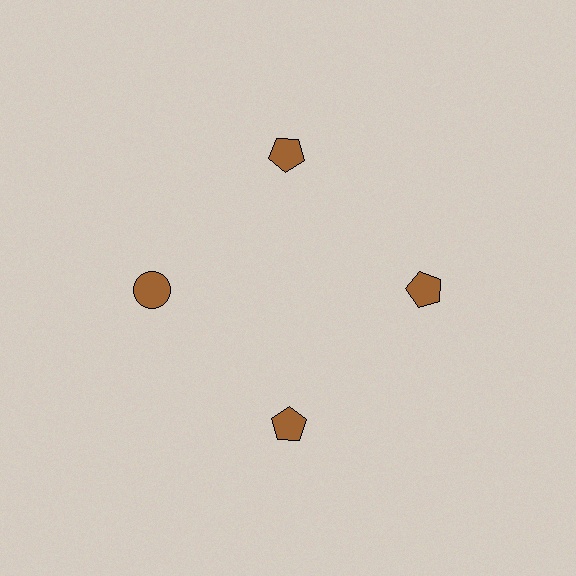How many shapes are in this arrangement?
There are 4 shapes arranged in a ring pattern.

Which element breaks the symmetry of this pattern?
The brown circle at roughly the 9 o'clock position breaks the symmetry. All other shapes are brown pentagons.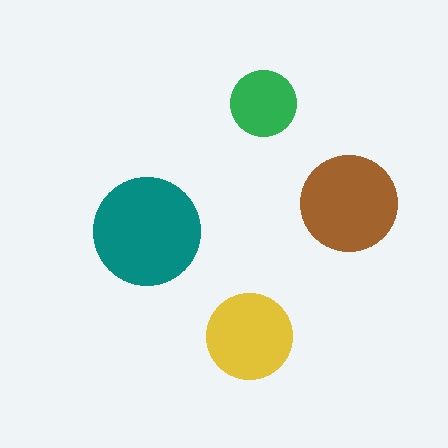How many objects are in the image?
There are 4 objects in the image.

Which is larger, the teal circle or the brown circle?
The teal one.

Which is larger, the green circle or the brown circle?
The brown one.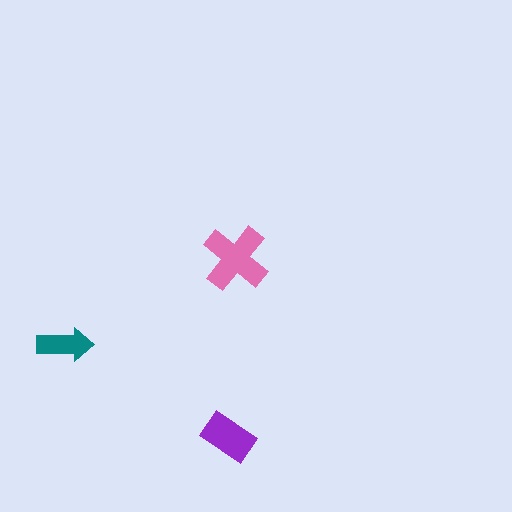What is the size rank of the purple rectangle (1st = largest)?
2nd.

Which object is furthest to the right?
The pink cross is rightmost.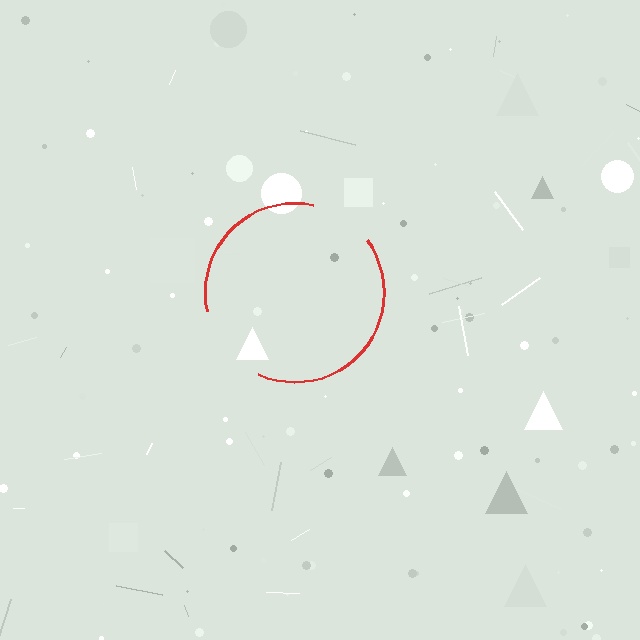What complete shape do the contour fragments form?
The contour fragments form a circle.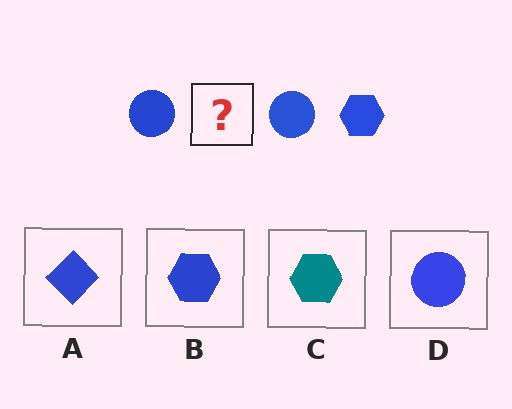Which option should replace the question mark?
Option B.